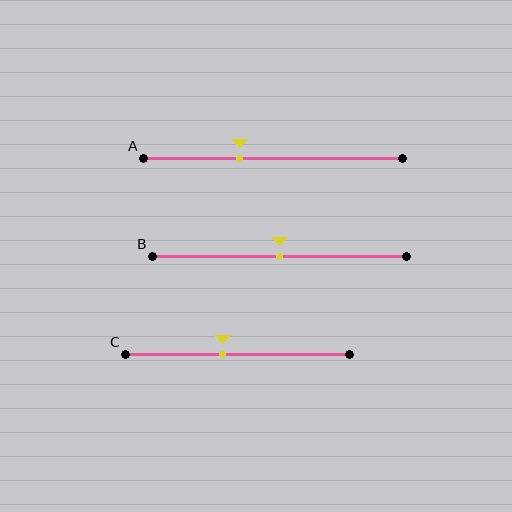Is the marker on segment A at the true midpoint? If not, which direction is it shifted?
No, the marker on segment A is shifted to the left by about 13% of the segment length.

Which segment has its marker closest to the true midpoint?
Segment B has its marker closest to the true midpoint.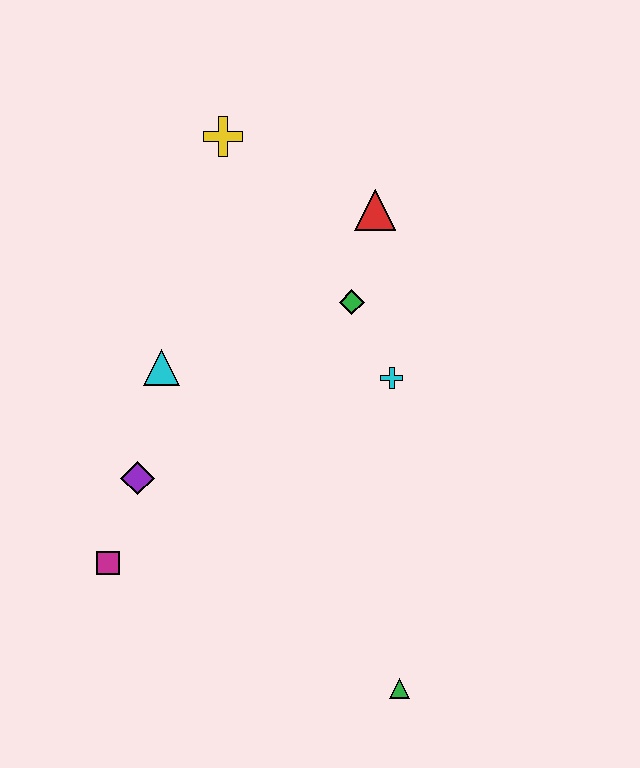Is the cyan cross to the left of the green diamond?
No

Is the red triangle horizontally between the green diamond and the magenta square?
No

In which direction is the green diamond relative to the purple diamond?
The green diamond is to the right of the purple diamond.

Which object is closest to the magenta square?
The purple diamond is closest to the magenta square.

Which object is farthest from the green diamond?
The green triangle is farthest from the green diamond.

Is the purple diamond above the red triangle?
No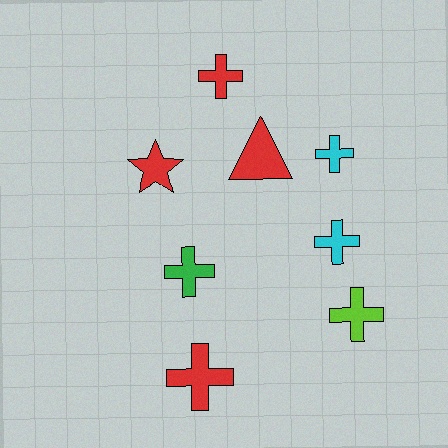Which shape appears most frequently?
Cross, with 6 objects.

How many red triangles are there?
There is 1 red triangle.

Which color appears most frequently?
Red, with 4 objects.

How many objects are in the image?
There are 8 objects.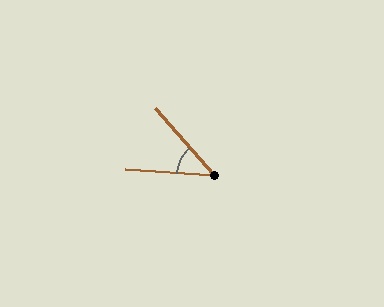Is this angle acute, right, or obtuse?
It is acute.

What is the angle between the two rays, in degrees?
Approximately 45 degrees.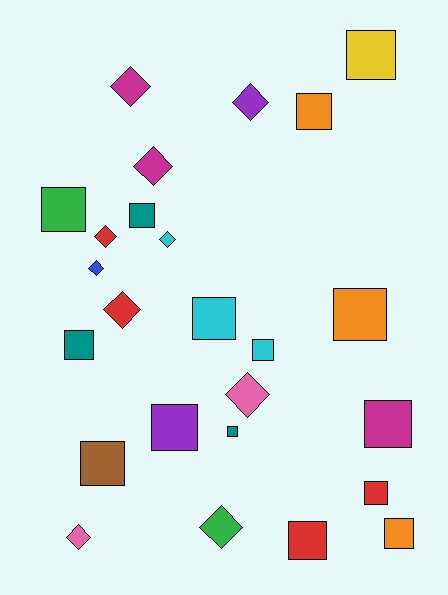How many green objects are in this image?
There are 2 green objects.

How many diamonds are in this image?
There are 10 diamonds.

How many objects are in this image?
There are 25 objects.